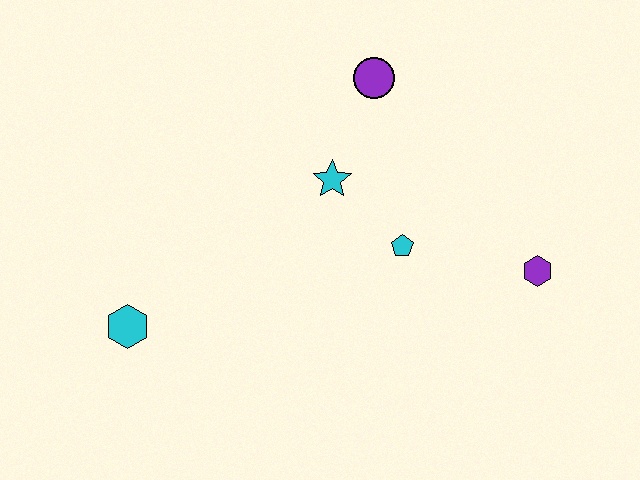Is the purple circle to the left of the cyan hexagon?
No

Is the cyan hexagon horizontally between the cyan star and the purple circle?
No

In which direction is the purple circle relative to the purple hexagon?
The purple circle is above the purple hexagon.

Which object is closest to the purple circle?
The cyan star is closest to the purple circle.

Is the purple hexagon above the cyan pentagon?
No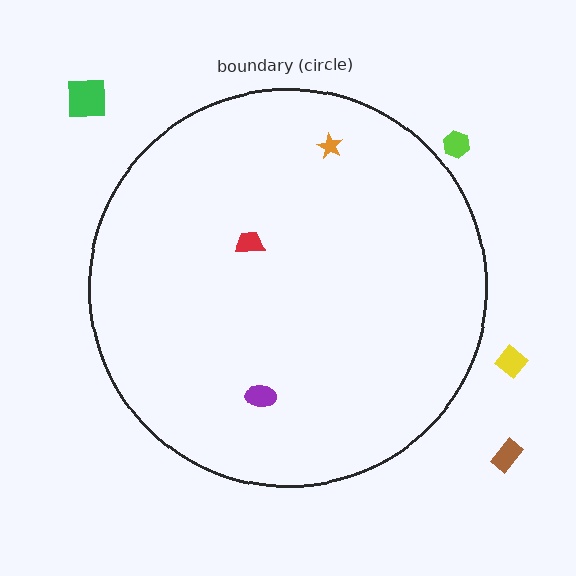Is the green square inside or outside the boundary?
Outside.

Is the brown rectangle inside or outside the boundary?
Outside.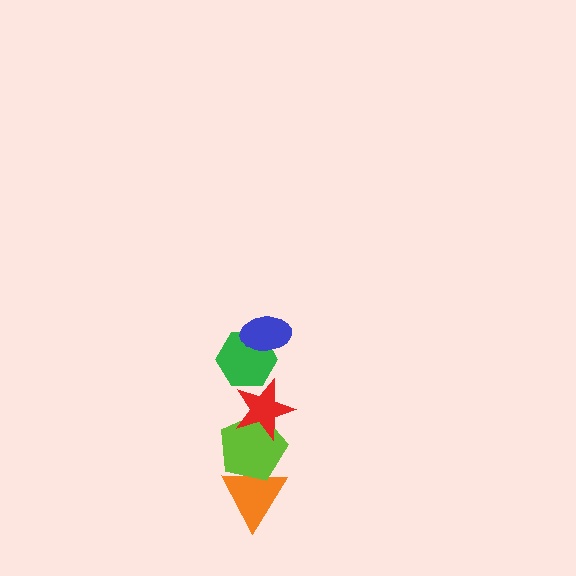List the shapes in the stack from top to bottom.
From top to bottom: the blue ellipse, the green hexagon, the red star, the lime pentagon, the orange triangle.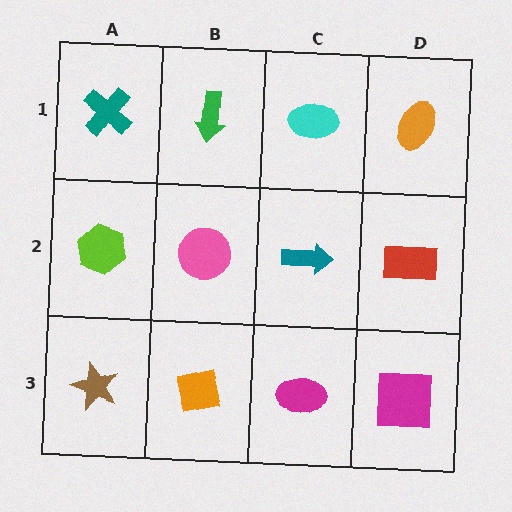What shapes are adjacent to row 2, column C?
A cyan ellipse (row 1, column C), a magenta ellipse (row 3, column C), a pink circle (row 2, column B), a red rectangle (row 2, column D).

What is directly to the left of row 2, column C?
A pink circle.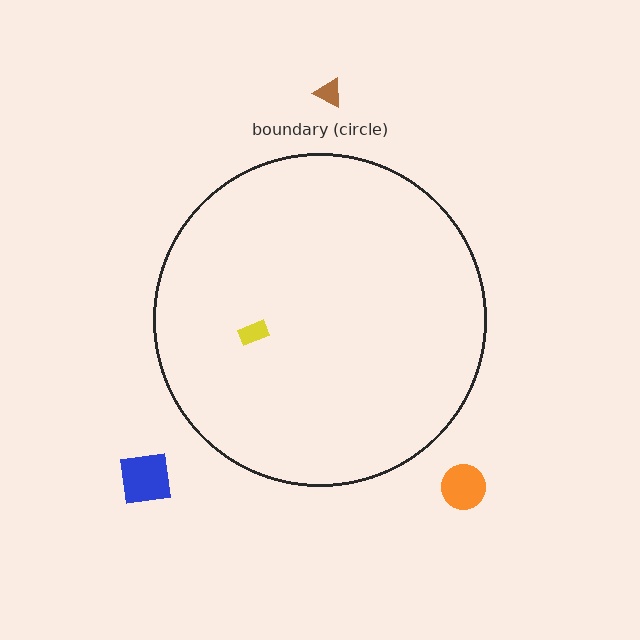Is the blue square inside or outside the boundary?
Outside.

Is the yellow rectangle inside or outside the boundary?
Inside.